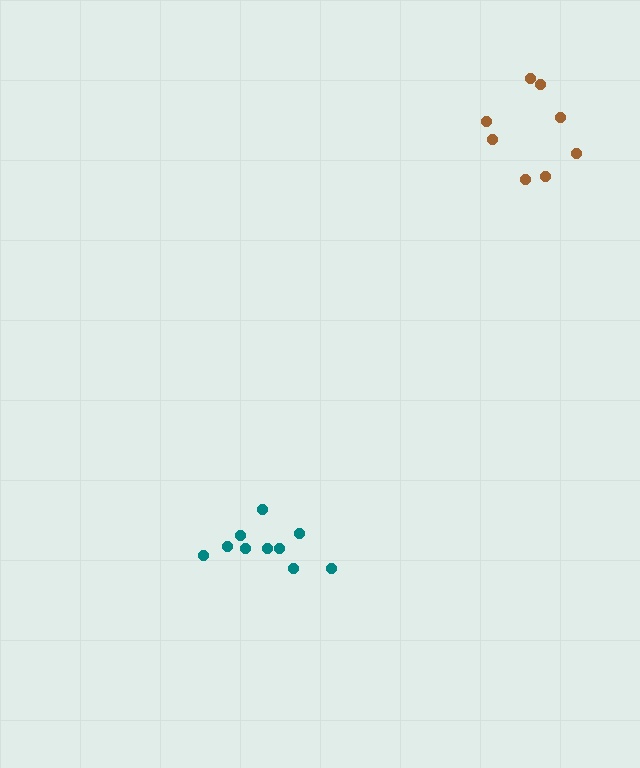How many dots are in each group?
Group 1: 8 dots, Group 2: 10 dots (18 total).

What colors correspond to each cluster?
The clusters are colored: brown, teal.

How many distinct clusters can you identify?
There are 2 distinct clusters.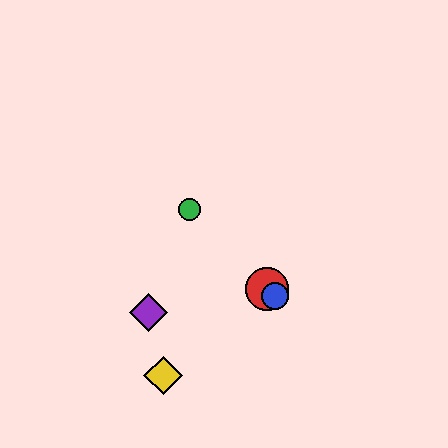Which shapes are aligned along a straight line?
The red circle, the blue circle, the green circle are aligned along a straight line.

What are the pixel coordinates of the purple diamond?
The purple diamond is at (148, 313).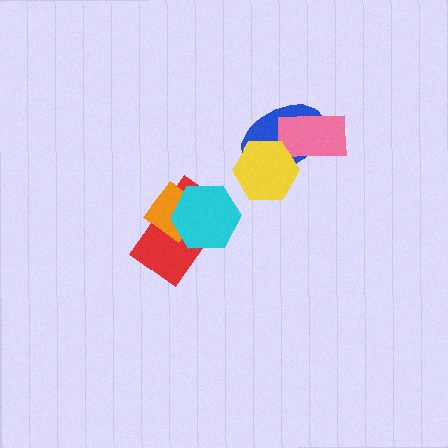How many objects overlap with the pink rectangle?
2 objects overlap with the pink rectangle.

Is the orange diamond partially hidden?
Yes, it is partially covered by another shape.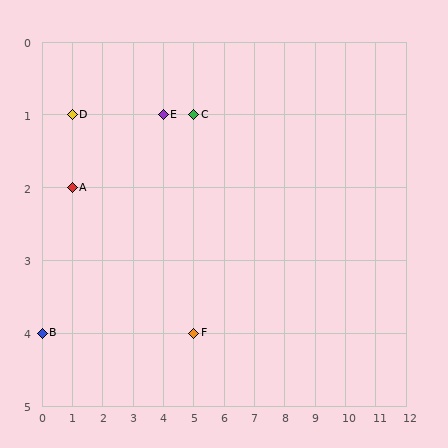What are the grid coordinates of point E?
Point E is at grid coordinates (4, 1).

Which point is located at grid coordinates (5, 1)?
Point C is at (5, 1).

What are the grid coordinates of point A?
Point A is at grid coordinates (1, 2).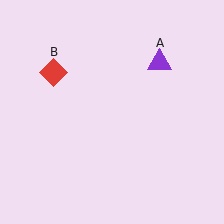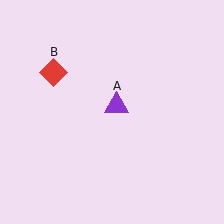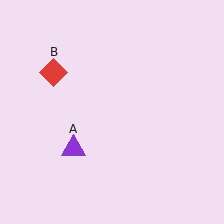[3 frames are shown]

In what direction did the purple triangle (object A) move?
The purple triangle (object A) moved down and to the left.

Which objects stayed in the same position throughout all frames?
Red diamond (object B) remained stationary.